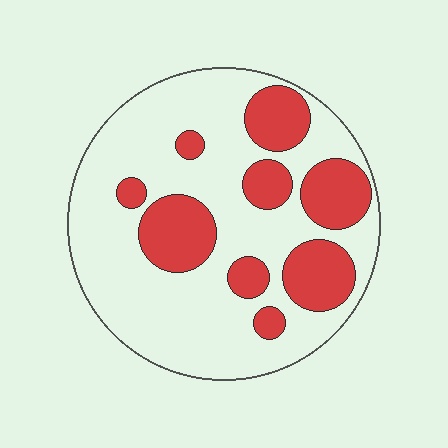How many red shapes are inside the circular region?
9.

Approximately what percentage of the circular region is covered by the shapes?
Approximately 30%.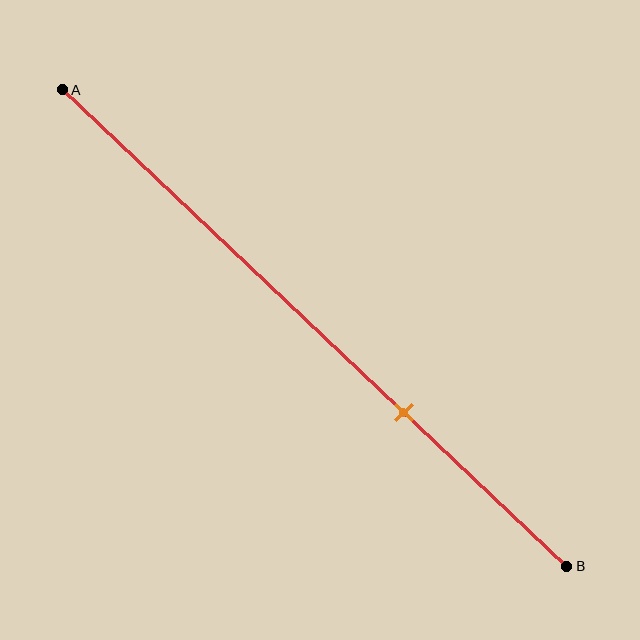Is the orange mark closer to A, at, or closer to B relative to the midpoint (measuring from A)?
The orange mark is closer to point B than the midpoint of segment AB.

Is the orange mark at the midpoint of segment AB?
No, the mark is at about 70% from A, not at the 50% midpoint.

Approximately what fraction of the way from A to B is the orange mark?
The orange mark is approximately 70% of the way from A to B.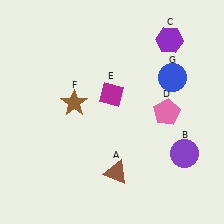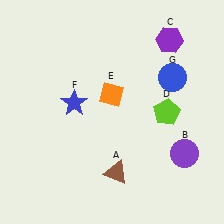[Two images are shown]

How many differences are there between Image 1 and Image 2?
There are 3 differences between the two images.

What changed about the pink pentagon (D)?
In Image 1, D is pink. In Image 2, it changed to lime.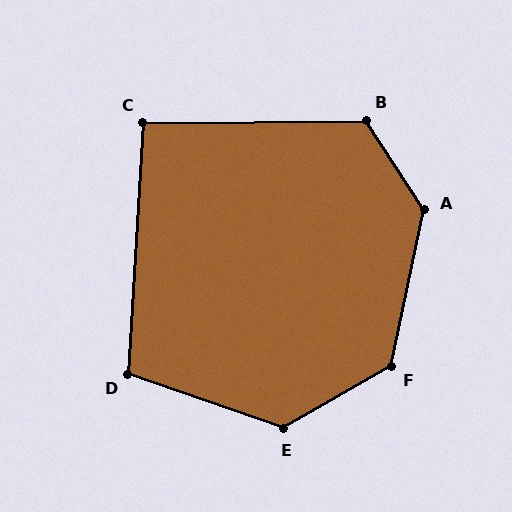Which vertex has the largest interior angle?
A, at approximately 135 degrees.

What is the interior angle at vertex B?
Approximately 123 degrees (obtuse).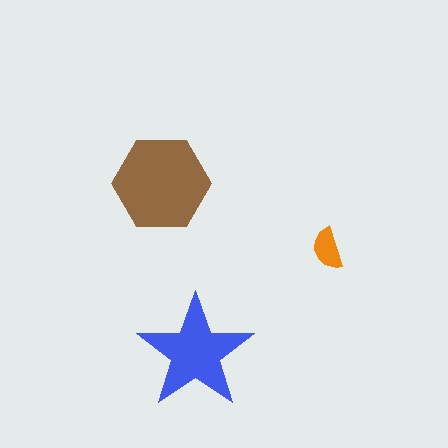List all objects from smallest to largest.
The orange semicircle, the blue star, the brown hexagon.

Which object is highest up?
The brown hexagon is topmost.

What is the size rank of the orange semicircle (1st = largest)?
3rd.